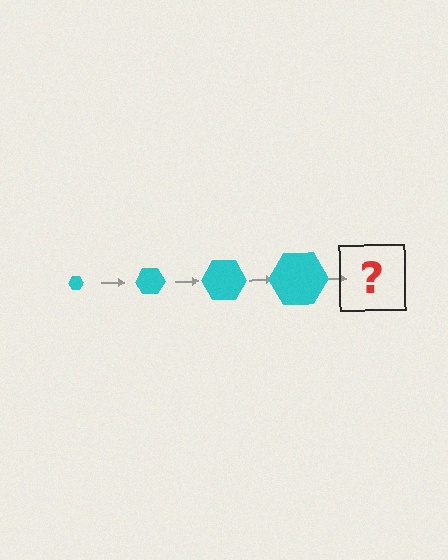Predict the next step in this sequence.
The next step is a cyan hexagon, larger than the previous one.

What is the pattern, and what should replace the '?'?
The pattern is that the hexagon gets progressively larger each step. The '?' should be a cyan hexagon, larger than the previous one.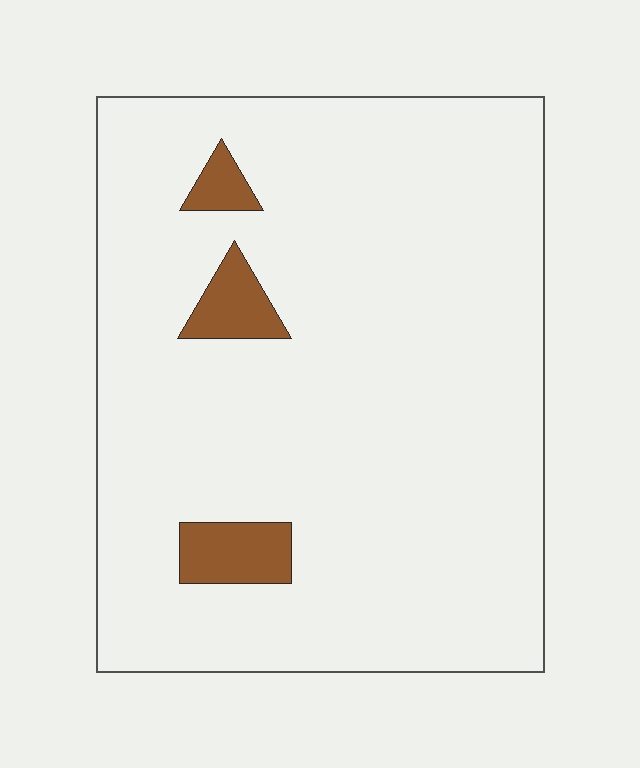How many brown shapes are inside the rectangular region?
3.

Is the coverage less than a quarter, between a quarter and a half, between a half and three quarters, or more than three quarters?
Less than a quarter.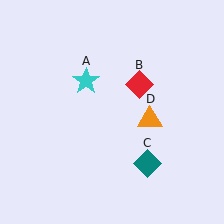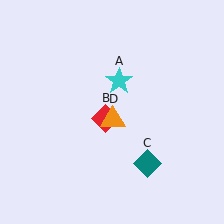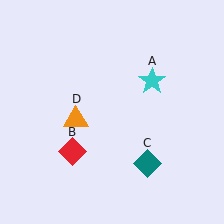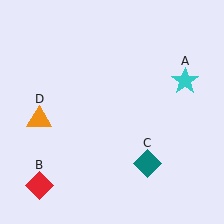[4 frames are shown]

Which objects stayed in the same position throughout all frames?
Teal diamond (object C) remained stationary.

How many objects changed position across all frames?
3 objects changed position: cyan star (object A), red diamond (object B), orange triangle (object D).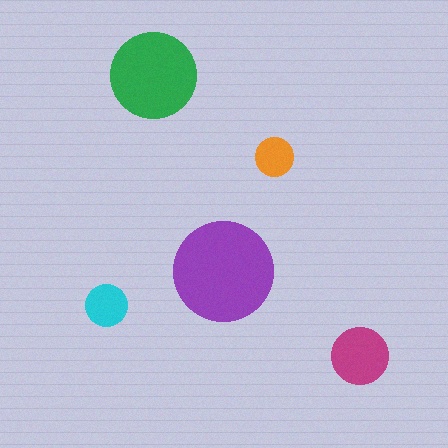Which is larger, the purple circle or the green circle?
The purple one.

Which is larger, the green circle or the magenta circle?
The green one.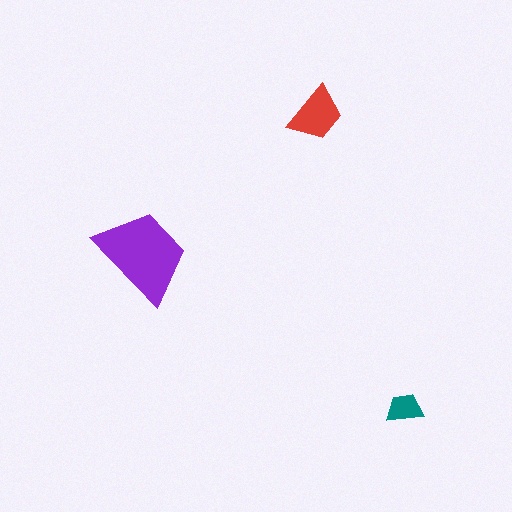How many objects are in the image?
There are 3 objects in the image.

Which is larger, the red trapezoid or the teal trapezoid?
The red one.